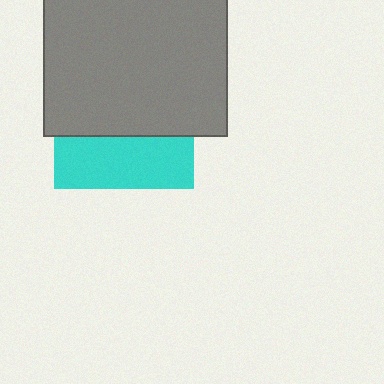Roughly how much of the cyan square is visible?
A small part of it is visible (roughly 37%).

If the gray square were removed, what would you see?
You would see the complete cyan square.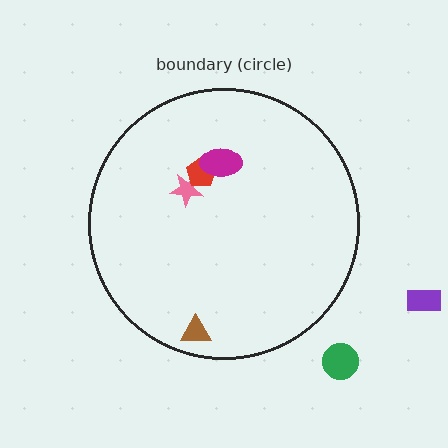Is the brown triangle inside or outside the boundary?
Inside.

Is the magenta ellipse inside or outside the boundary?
Inside.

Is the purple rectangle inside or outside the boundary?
Outside.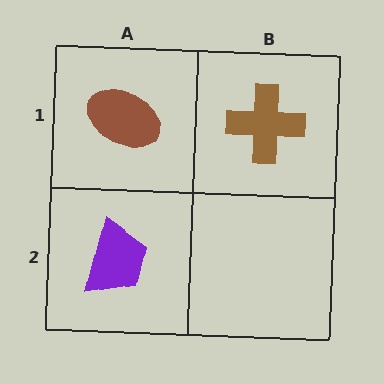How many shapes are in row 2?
1 shape.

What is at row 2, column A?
A purple trapezoid.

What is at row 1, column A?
A brown ellipse.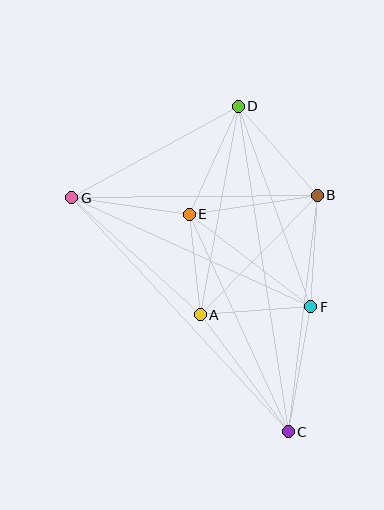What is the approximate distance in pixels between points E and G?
The distance between E and G is approximately 119 pixels.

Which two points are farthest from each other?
Points C and D are farthest from each other.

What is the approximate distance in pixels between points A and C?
The distance between A and C is approximately 147 pixels.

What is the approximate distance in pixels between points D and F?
The distance between D and F is approximately 213 pixels.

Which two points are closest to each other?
Points A and E are closest to each other.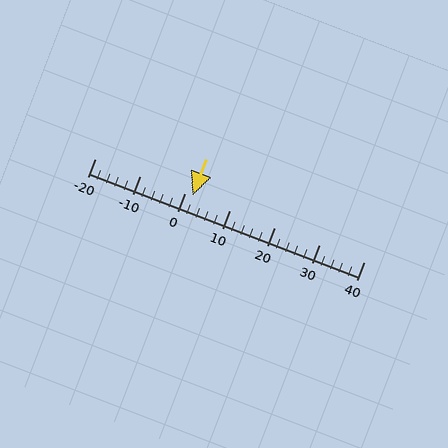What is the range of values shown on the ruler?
The ruler shows values from -20 to 40.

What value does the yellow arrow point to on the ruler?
The yellow arrow points to approximately 2.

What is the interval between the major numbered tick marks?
The major tick marks are spaced 10 units apart.